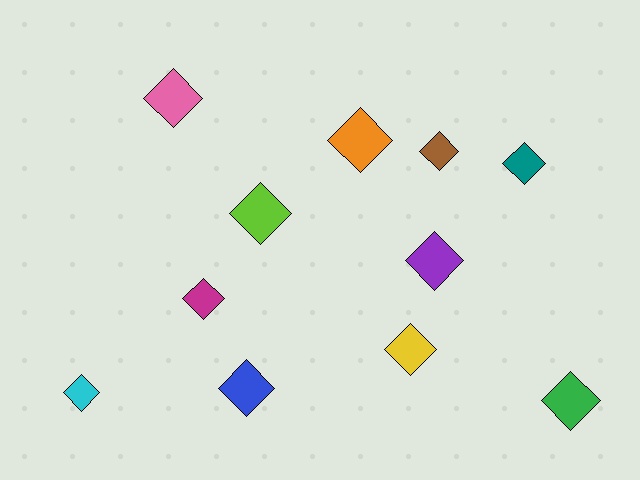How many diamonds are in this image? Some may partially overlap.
There are 11 diamonds.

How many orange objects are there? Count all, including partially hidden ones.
There is 1 orange object.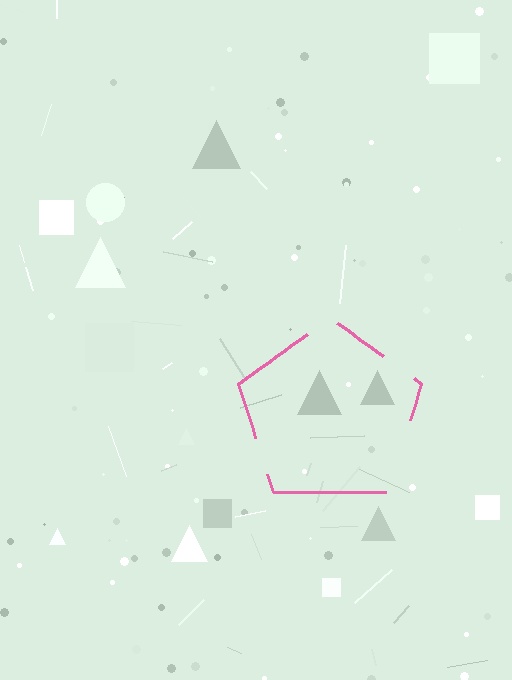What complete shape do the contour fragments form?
The contour fragments form a pentagon.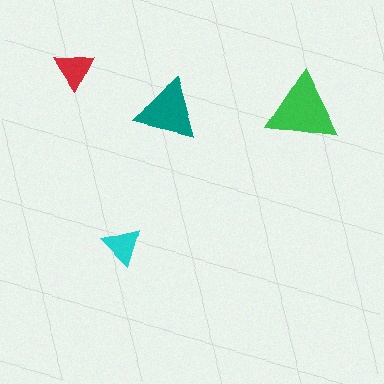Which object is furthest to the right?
The green triangle is rightmost.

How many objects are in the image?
There are 4 objects in the image.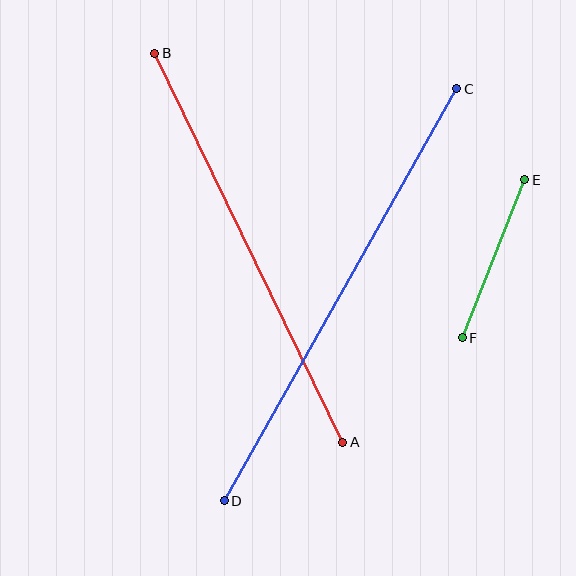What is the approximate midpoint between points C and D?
The midpoint is at approximately (340, 295) pixels.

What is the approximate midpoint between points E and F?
The midpoint is at approximately (494, 259) pixels.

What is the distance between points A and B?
The distance is approximately 432 pixels.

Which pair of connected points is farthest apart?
Points C and D are farthest apart.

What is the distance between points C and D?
The distance is approximately 473 pixels.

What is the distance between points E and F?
The distance is approximately 170 pixels.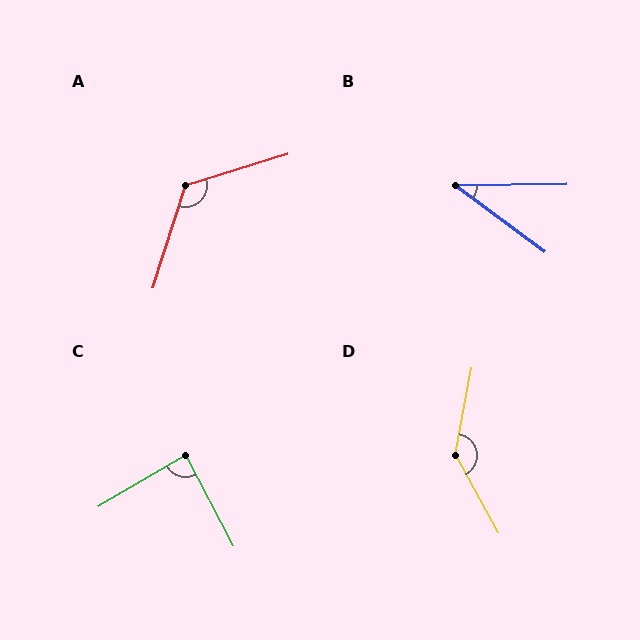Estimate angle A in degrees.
Approximately 125 degrees.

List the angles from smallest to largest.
B (37°), C (87°), A (125°), D (141°).